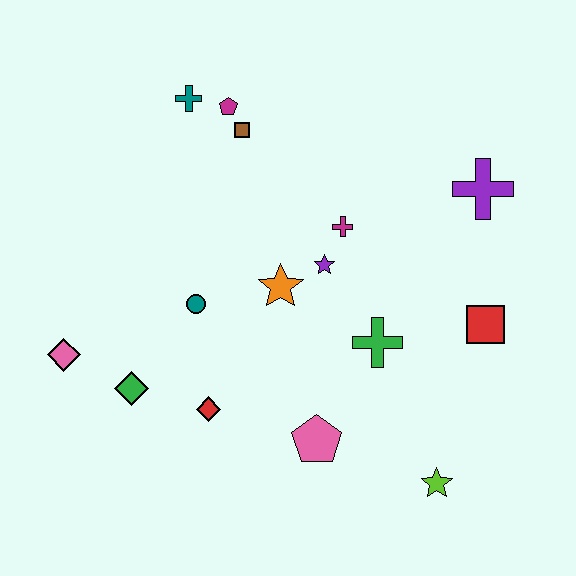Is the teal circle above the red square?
Yes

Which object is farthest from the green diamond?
The purple cross is farthest from the green diamond.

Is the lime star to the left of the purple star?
No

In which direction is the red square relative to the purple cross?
The red square is below the purple cross.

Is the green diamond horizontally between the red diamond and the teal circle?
No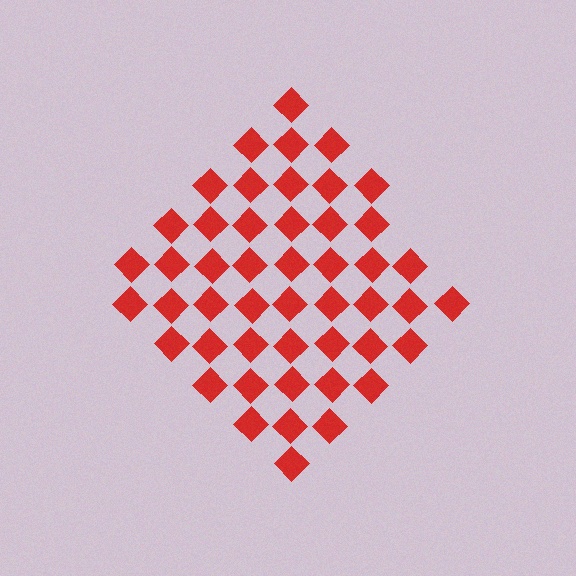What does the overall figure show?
The overall figure shows a diamond.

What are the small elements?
The small elements are diamonds.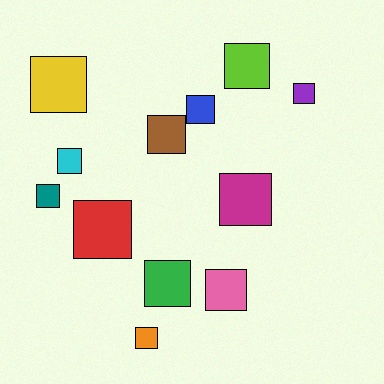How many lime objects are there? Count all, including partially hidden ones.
There is 1 lime object.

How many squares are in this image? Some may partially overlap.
There are 12 squares.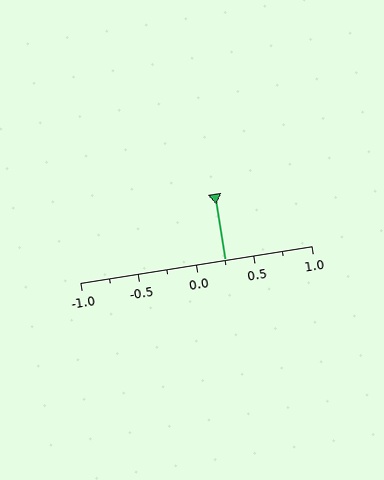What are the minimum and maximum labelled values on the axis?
The axis runs from -1.0 to 1.0.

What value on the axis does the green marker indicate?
The marker indicates approximately 0.25.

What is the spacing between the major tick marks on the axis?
The major ticks are spaced 0.5 apart.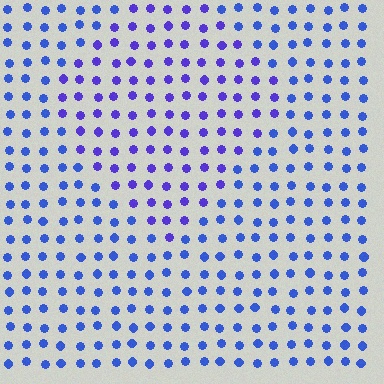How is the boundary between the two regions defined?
The boundary is defined purely by a slight shift in hue (about 26 degrees). Spacing, size, and orientation are identical on both sides.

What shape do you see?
I see a diamond.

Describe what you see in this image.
The image is filled with small blue elements in a uniform arrangement. A diamond-shaped region is visible where the elements are tinted to a slightly different hue, forming a subtle color boundary.